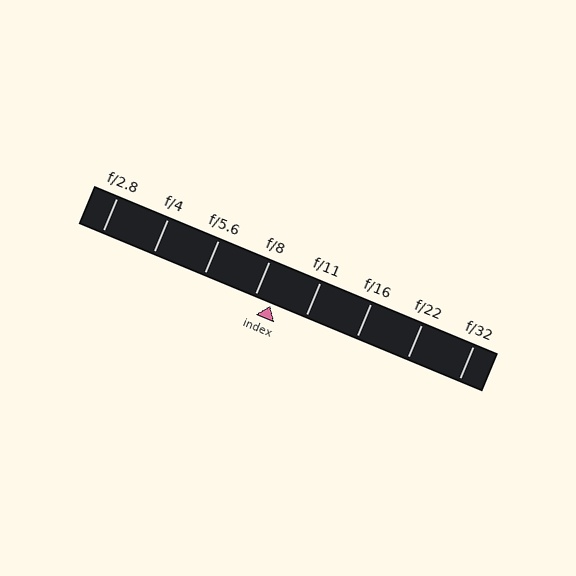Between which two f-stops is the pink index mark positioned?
The index mark is between f/8 and f/11.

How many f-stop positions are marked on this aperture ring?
There are 8 f-stop positions marked.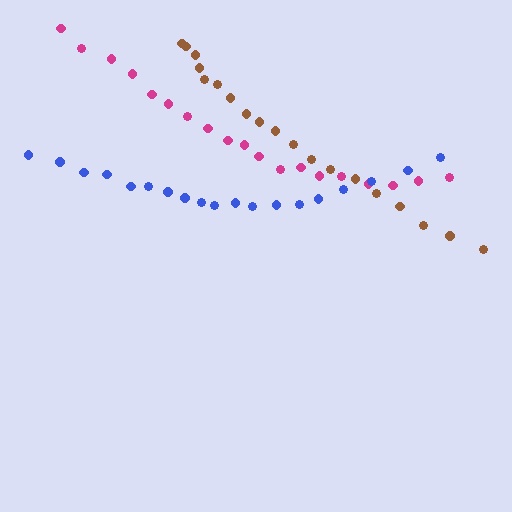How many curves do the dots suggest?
There are 3 distinct paths.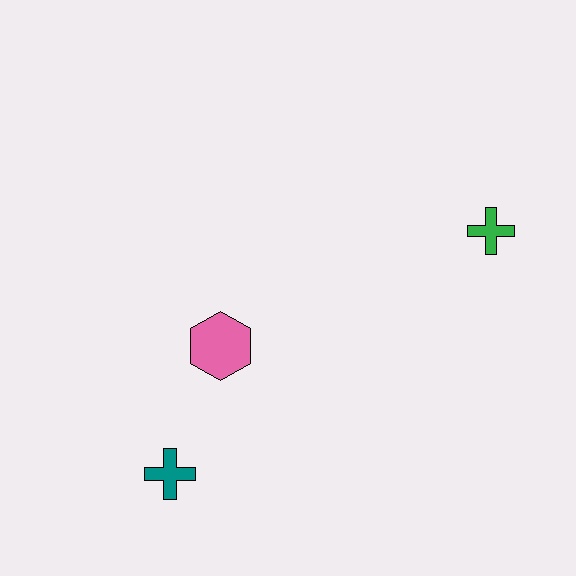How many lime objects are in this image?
There are no lime objects.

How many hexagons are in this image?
There is 1 hexagon.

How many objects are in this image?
There are 3 objects.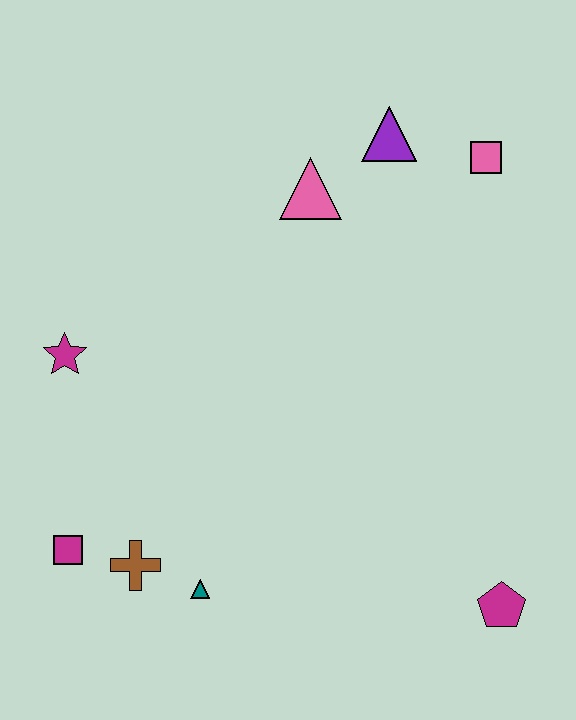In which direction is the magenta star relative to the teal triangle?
The magenta star is above the teal triangle.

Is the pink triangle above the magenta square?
Yes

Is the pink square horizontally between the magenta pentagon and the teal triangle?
Yes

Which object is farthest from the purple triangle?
The magenta square is farthest from the purple triangle.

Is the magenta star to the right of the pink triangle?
No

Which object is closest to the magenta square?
The brown cross is closest to the magenta square.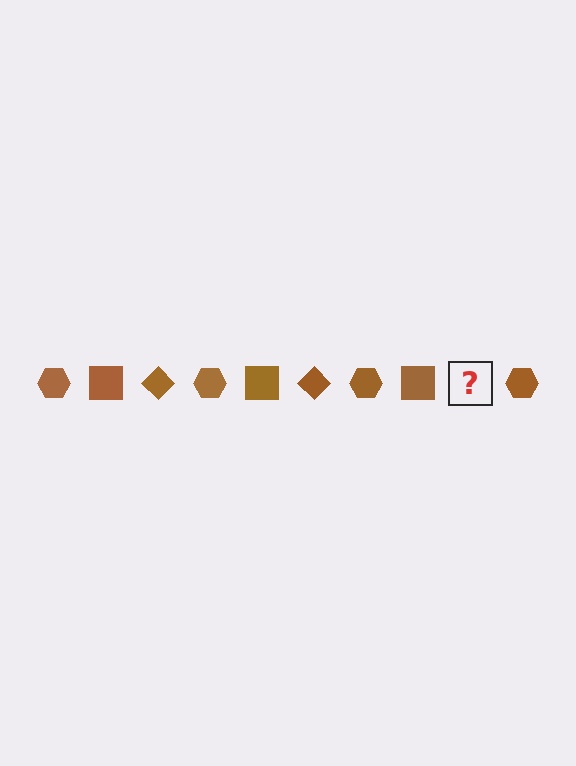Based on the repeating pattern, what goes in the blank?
The blank should be a brown diamond.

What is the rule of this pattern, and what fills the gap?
The rule is that the pattern cycles through hexagon, square, diamond shapes in brown. The gap should be filled with a brown diamond.